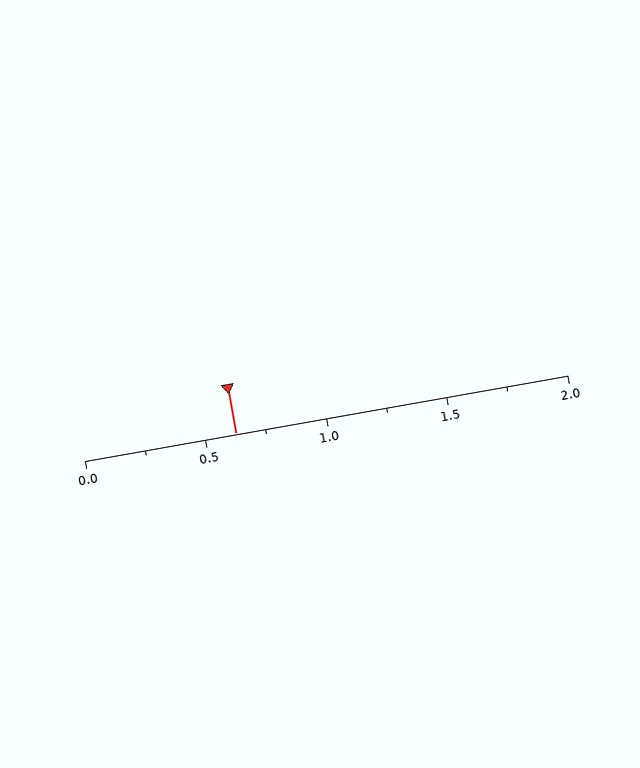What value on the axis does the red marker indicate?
The marker indicates approximately 0.62.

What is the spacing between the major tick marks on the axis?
The major ticks are spaced 0.5 apart.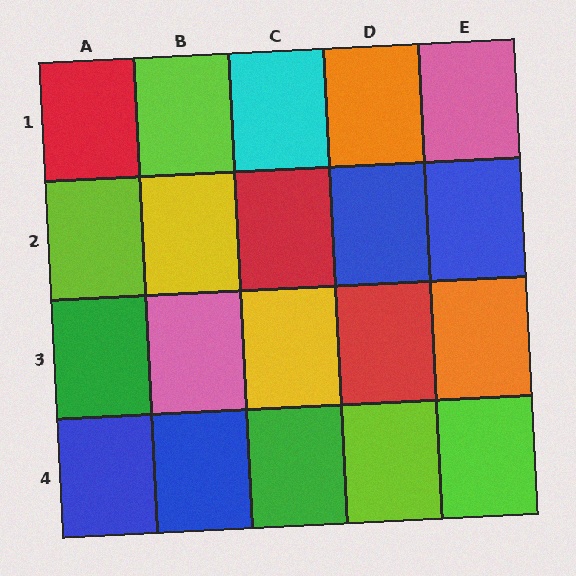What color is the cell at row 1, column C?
Cyan.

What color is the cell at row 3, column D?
Red.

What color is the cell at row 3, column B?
Pink.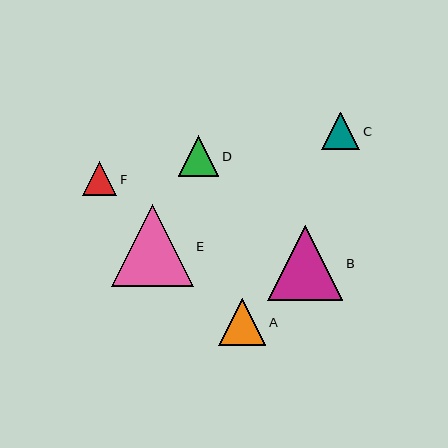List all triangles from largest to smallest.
From largest to smallest: E, B, A, D, C, F.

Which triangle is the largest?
Triangle E is the largest with a size of approximately 82 pixels.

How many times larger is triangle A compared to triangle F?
Triangle A is approximately 1.4 times the size of triangle F.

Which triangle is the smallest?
Triangle F is the smallest with a size of approximately 34 pixels.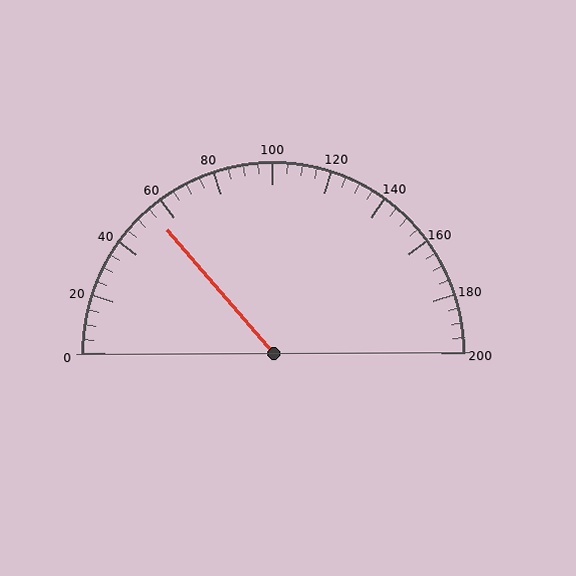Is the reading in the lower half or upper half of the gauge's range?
The reading is in the lower half of the range (0 to 200).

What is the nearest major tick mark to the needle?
The nearest major tick mark is 60.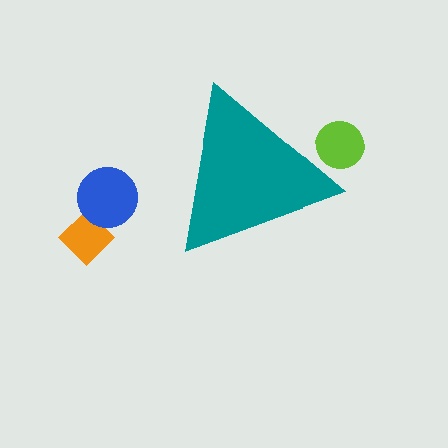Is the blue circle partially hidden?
No, the blue circle is fully visible.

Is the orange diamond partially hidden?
No, the orange diamond is fully visible.